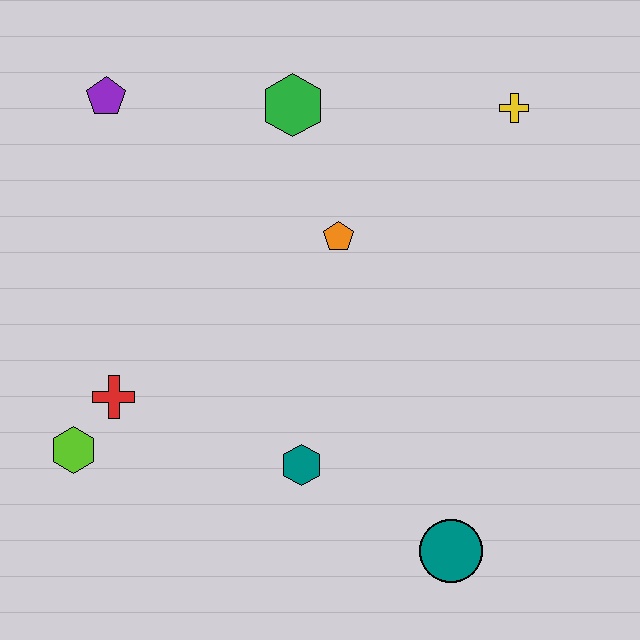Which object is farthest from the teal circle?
The purple pentagon is farthest from the teal circle.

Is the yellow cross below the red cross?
No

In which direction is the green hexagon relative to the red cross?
The green hexagon is above the red cross.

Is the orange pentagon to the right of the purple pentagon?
Yes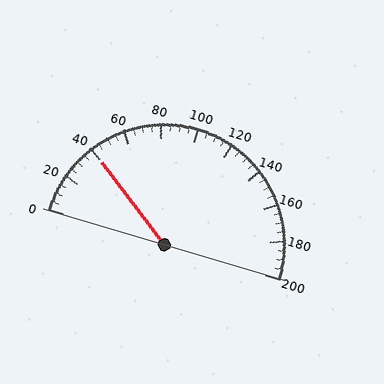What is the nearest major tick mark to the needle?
The nearest major tick mark is 40.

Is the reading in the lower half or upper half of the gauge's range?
The reading is in the lower half of the range (0 to 200).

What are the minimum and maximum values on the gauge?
The gauge ranges from 0 to 200.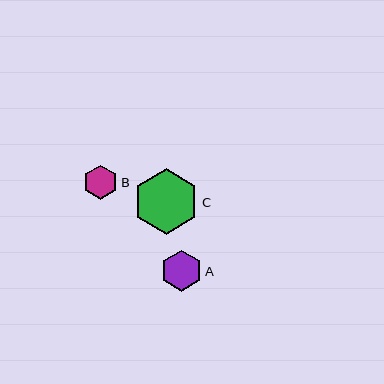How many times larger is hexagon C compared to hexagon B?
Hexagon C is approximately 1.9 times the size of hexagon B.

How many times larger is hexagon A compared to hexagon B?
Hexagon A is approximately 1.2 times the size of hexagon B.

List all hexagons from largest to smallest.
From largest to smallest: C, A, B.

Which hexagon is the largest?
Hexagon C is the largest with a size of approximately 65 pixels.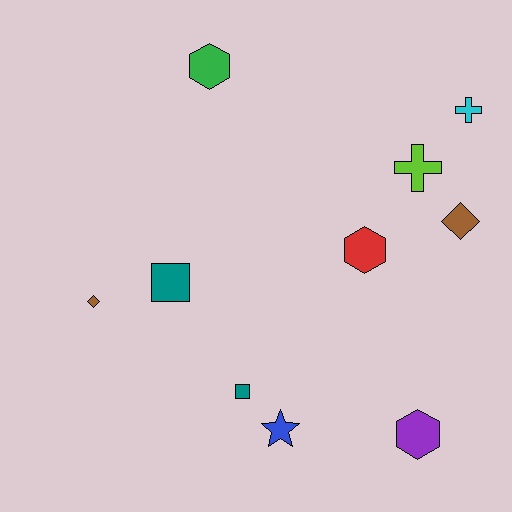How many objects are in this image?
There are 10 objects.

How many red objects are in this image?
There is 1 red object.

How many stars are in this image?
There is 1 star.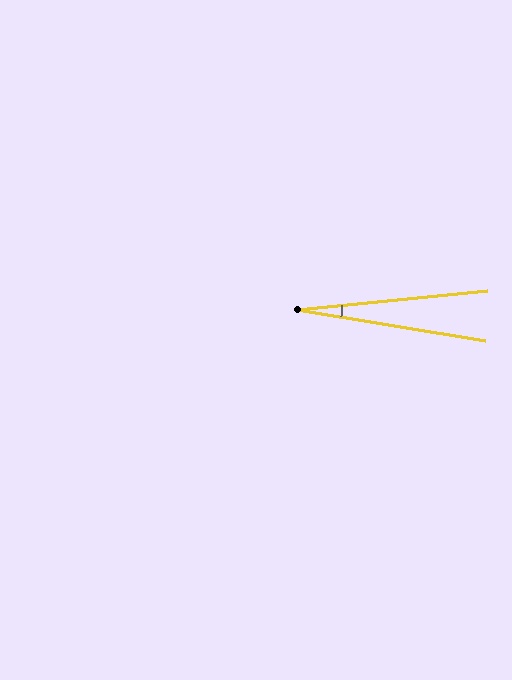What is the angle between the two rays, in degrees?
Approximately 15 degrees.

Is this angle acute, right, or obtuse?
It is acute.